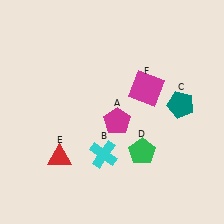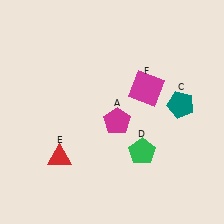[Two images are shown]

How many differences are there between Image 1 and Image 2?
There is 1 difference between the two images.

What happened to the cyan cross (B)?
The cyan cross (B) was removed in Image 2. It was in the bottom-left area of Image 1.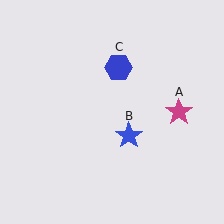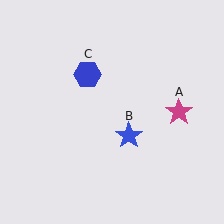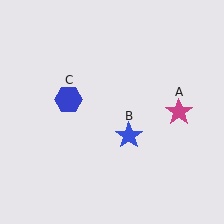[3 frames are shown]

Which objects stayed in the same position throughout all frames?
Magenta star (object A) and blue star (object B) remained stationary.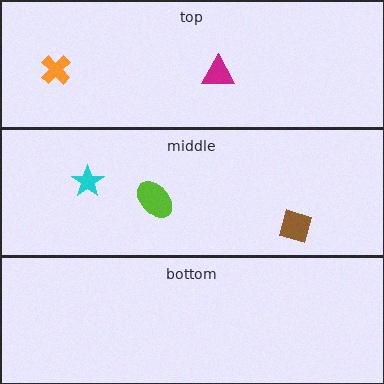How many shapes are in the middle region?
3.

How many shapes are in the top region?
2.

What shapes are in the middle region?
The brown diamond, the cyan star, the lime ellipse.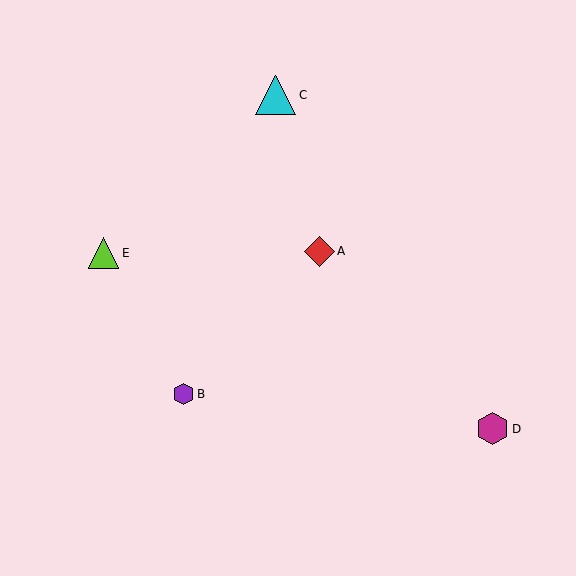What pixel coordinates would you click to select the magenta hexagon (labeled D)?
Click at (493, 429) to select the magenta hexagon D.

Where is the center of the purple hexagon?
The center of the purple hexagon is at (184, 394).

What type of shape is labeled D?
Shape D is a magenta hexagon.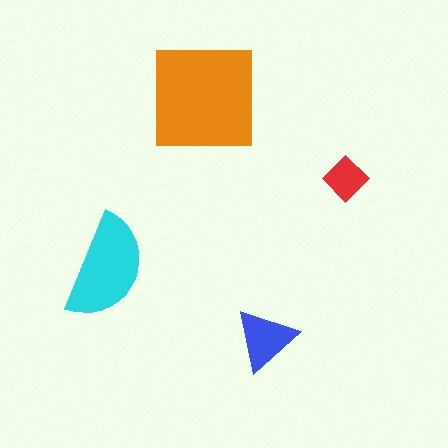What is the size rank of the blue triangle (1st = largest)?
3rd.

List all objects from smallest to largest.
The red diamond, the blue triangle, the cyan semicircle, the orange square.